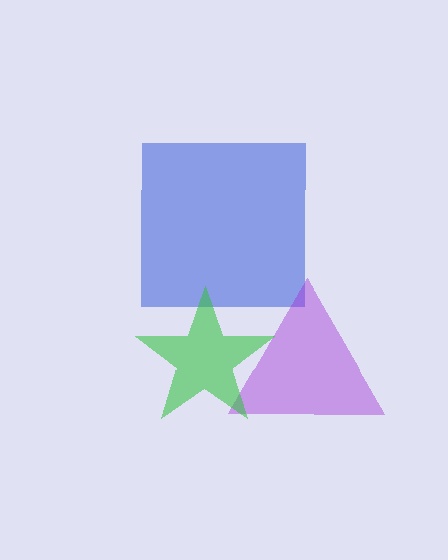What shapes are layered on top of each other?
The layered shapes are: a blue square, a purple triangle, a green star.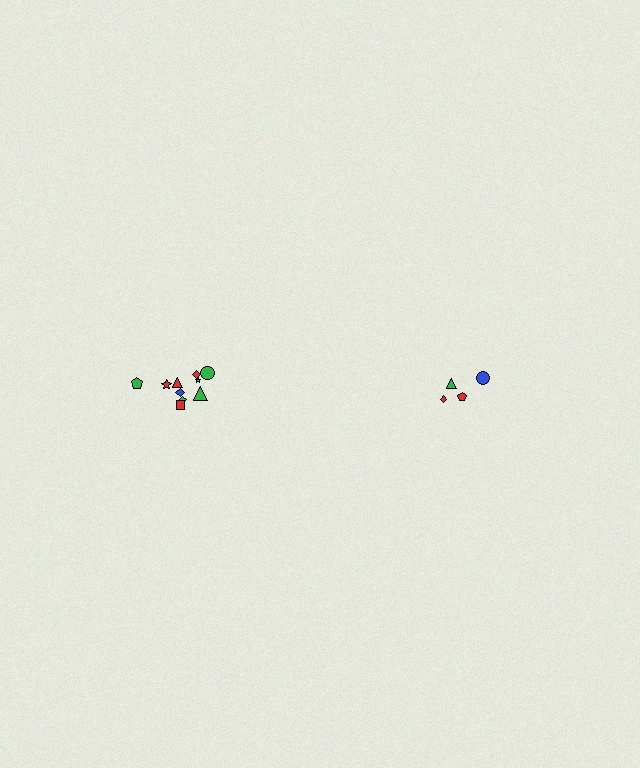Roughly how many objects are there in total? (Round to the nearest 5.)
Roughly 15 objects in total.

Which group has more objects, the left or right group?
The left group.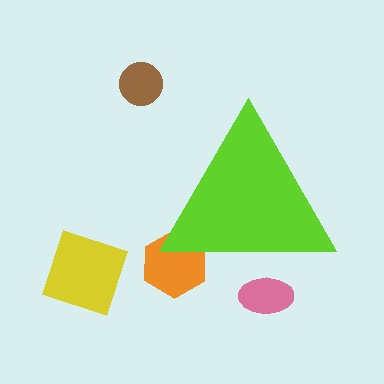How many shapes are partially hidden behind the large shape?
2 shapes are partially hidden.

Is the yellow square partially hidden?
No, the yellow square is fully visible.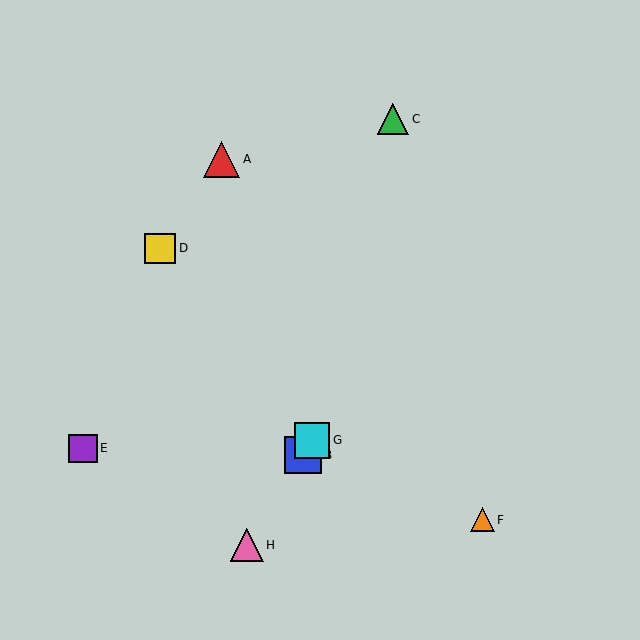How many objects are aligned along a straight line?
3 objects (B, G, H) are aligned along a straight line.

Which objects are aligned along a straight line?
Objects B, G, H are aligned along a straight line.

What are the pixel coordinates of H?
Object H is at (247, 545).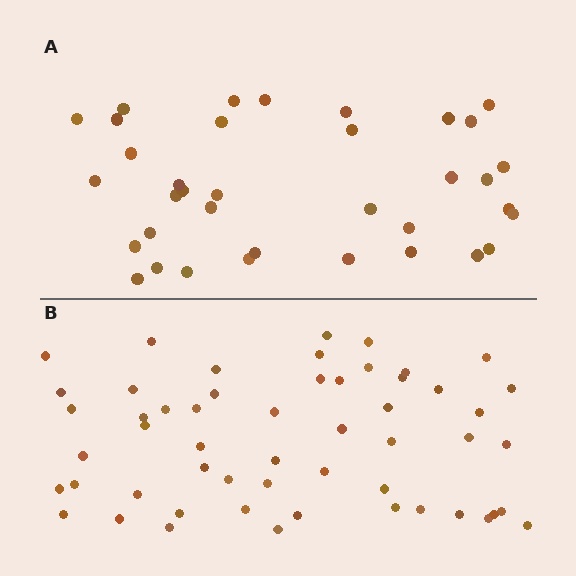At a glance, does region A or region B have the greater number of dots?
Region B (the bottom region) has more dots.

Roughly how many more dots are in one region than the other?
Region B has approximately 20 more dots than region A.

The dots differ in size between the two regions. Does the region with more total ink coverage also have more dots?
No. Region A has more total ink coverage because its dots are larger, but region B actually contains more individual dots. Total area can be misleading — the number of items is what matters here.